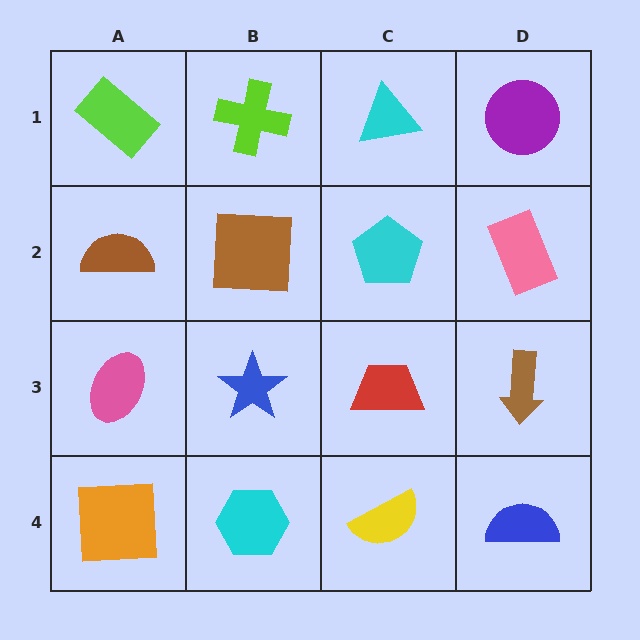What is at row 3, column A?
A pink ellipse.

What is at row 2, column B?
A brown square.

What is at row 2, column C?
A cyan pentagon.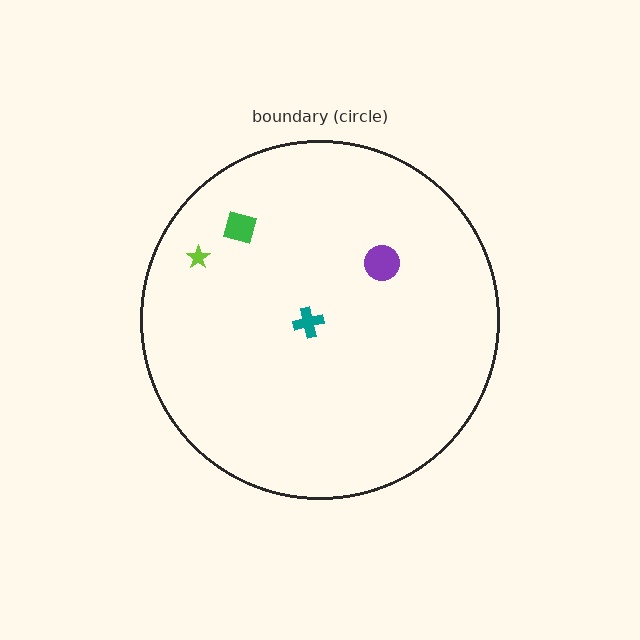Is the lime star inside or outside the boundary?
Inside.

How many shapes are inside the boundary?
4 inside, 0 outside.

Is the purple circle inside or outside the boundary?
Inside.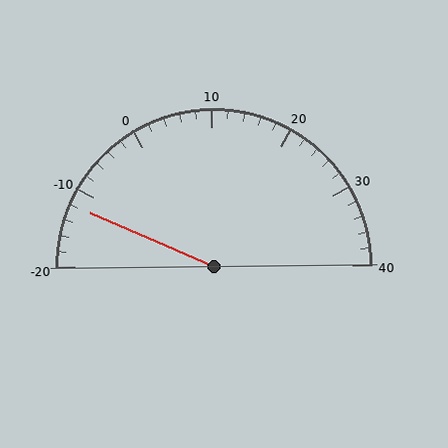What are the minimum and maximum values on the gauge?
The gauge ranges from -20 to 40.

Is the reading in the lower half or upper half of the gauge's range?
The reading is in the lower half of the range (-20 to 40).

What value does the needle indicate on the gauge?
The needle indicates approximately -12.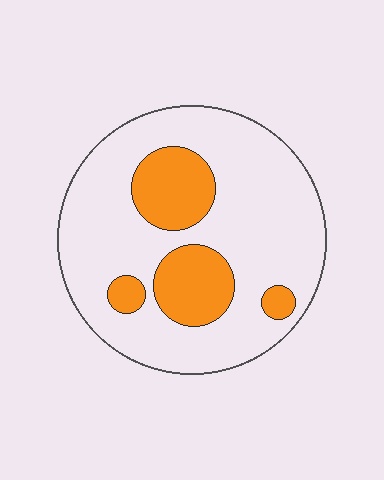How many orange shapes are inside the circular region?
4.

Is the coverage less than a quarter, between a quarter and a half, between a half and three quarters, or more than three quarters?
Less than a quarter.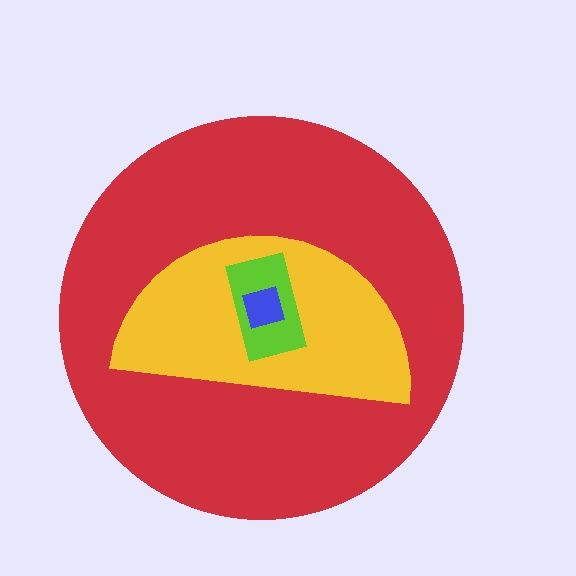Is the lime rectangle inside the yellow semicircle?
Yes.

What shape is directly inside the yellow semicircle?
The lime rectangle.